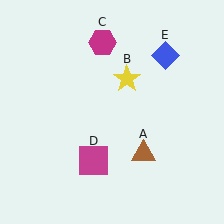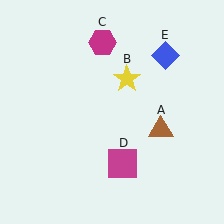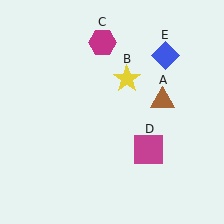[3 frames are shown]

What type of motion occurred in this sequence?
The brown triangle (object A), magenta square (object D) rotated counterclockwise around the center of the scene.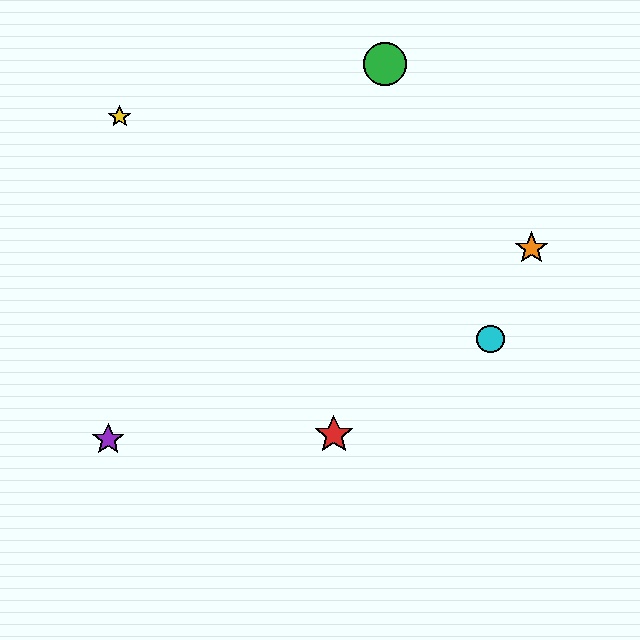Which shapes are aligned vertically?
The blue hexagon, the green circle are aligned vertically.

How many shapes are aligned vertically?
2 shapes (the blue hexagon, the green circle) are aligned vertically.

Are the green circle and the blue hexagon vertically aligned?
Yes, both are at x≈385.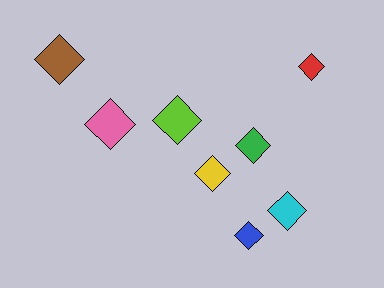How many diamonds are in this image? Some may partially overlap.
There are 8 diamonds.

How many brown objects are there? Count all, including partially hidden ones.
There is 1 brown object.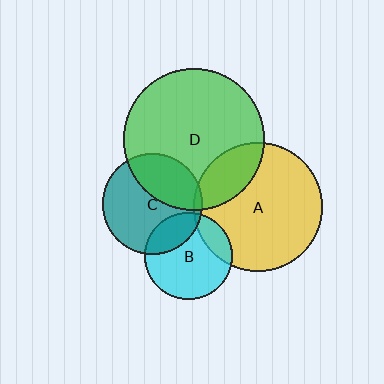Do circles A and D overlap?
Yes.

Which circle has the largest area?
Circle D (green).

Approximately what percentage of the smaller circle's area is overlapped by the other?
Approximately 20%.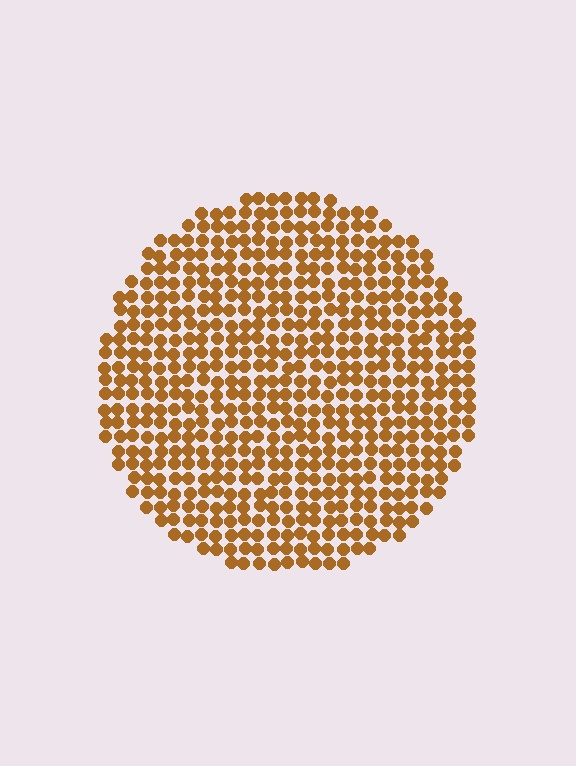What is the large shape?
The large shape is a circle.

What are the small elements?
The small elements are circles.